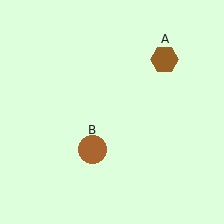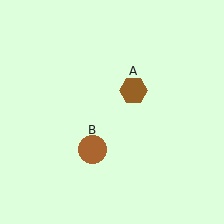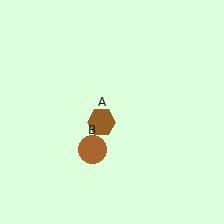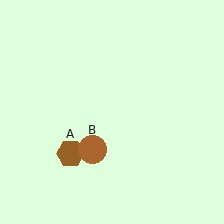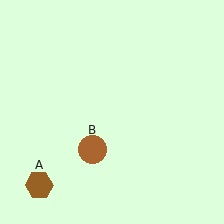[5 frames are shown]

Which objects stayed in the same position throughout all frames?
Brown circle (object B) remained stationary.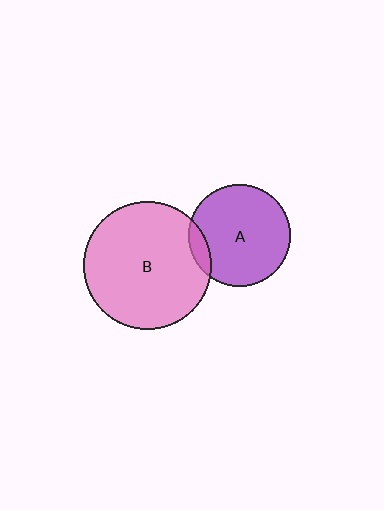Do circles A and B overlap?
Yes.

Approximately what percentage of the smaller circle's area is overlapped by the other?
Approximately 10%.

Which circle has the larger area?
Circle B (pink).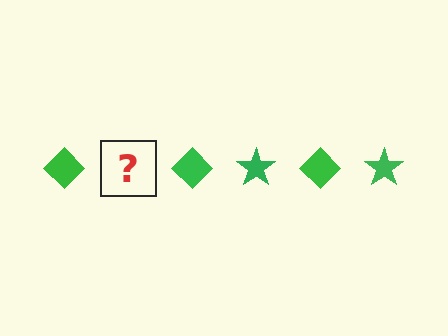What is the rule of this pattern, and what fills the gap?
The rule is that the pattern cycles through diamond, star shapes in green. The gap should be filled with a green star.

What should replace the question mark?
The question mark should be replaced with a green star.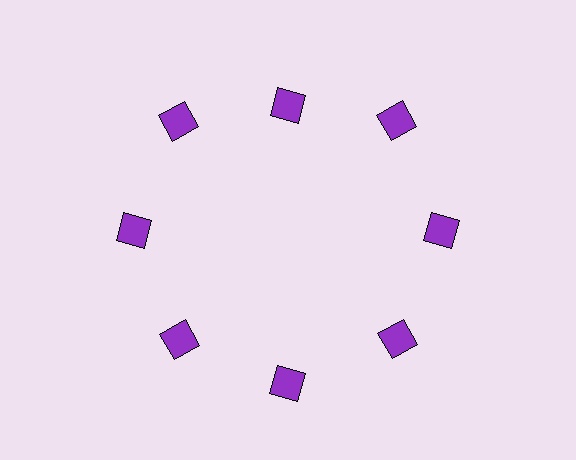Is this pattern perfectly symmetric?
No. The 8 purple squares are arranged in a ring, but one element near the 12 o'clock position is pulled inward toward the center, breaking the 8-fold rotational symmetry.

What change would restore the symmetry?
The symmetry would be restored by moving it outward, back onto the ring so that all 8 squares sit at equal angles and equal distance from the center.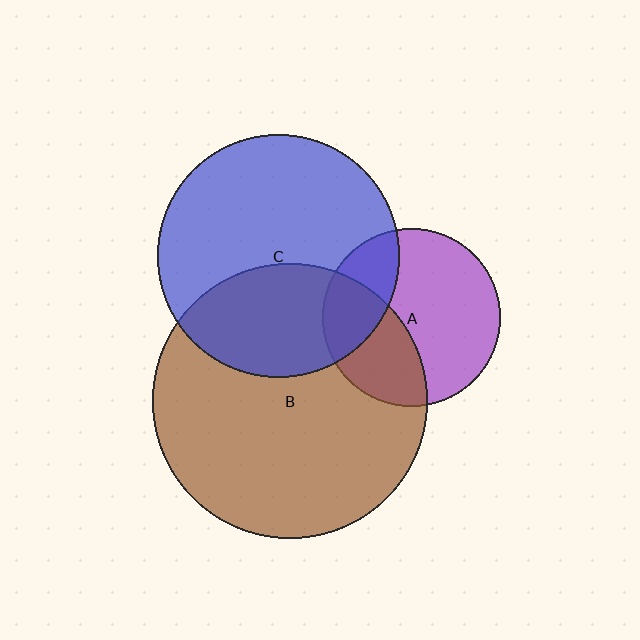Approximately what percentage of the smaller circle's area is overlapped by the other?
Approximately 35%.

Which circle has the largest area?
Circle B (brown).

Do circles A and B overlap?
Yes.